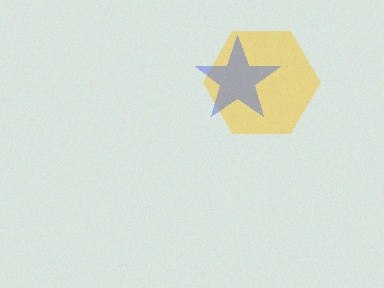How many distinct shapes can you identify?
There are 2 distinct shapes: a yellow hexagon, a blue star.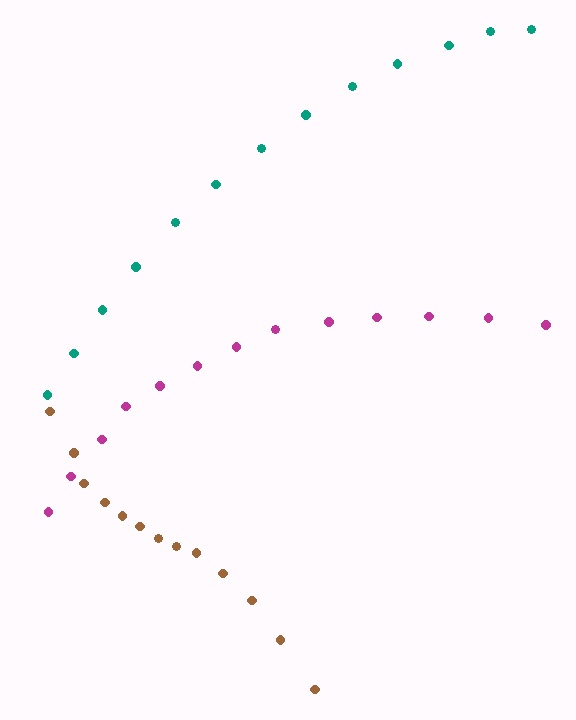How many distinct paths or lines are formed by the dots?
There are 3 distinct paths.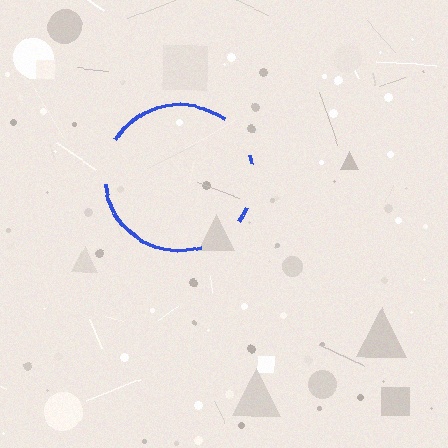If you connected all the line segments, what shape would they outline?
They would outline a circle.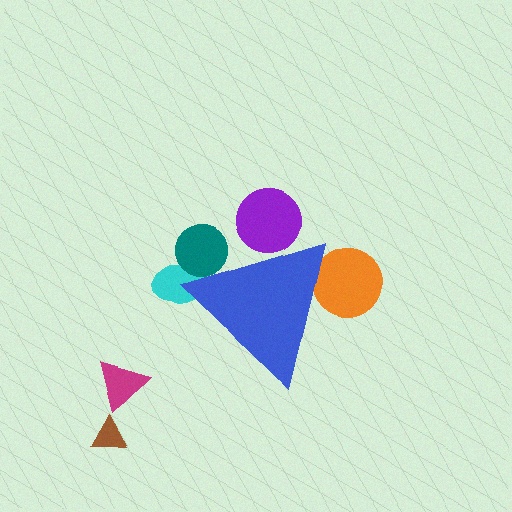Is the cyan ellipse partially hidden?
Yes, the cyan ellipse is partially hidden behind the blue triangle.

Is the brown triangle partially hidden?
No, the brown triangle is fully visible.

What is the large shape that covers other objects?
A blue triangle.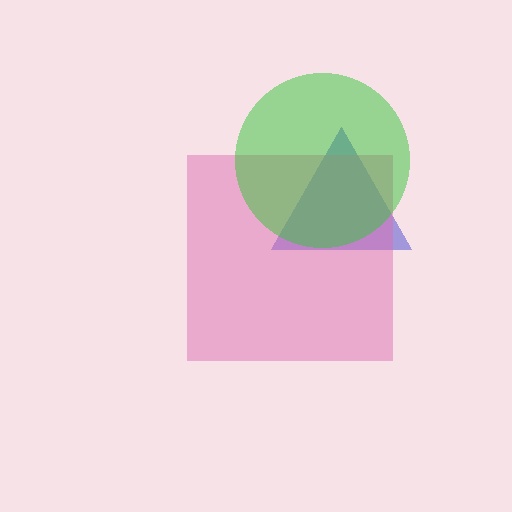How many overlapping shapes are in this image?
There are 3 overlapping shapes in the image.